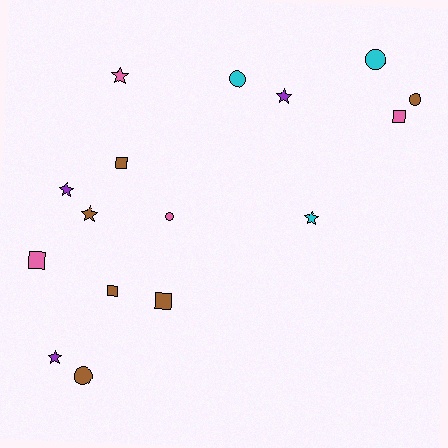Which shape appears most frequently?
Star, with 6 objects.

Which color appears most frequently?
Brown, with 6 objects.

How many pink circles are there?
There is 1 pink circle.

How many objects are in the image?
There are 16 objects.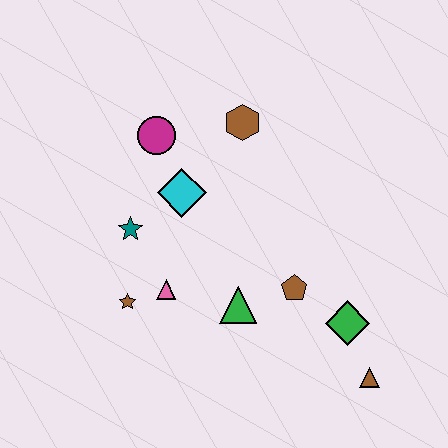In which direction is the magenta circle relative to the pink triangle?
The magenta circle is above the pink triangle.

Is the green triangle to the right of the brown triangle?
No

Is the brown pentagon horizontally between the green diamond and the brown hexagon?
Yes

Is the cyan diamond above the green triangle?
Yes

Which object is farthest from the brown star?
The brown triangle is farthest from the brown star.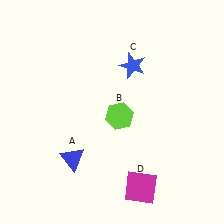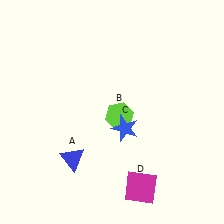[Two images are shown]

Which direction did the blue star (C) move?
The blue star (C) moved down.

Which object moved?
The blue star (C) moved down.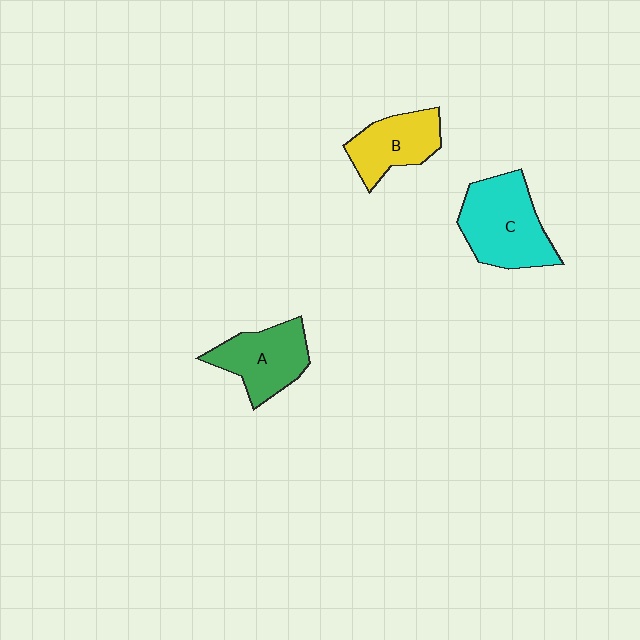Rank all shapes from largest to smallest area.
From largest to smallest: C (cyan), A (green), B (yellow).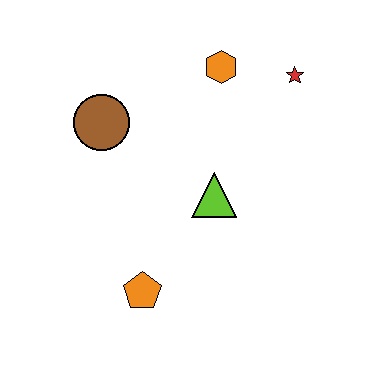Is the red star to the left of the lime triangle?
No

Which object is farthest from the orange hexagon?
The orange pentagon is farthest from the orange hexagon.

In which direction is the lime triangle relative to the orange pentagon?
The lime triangle is above the orange pentagon.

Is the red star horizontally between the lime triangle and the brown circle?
No